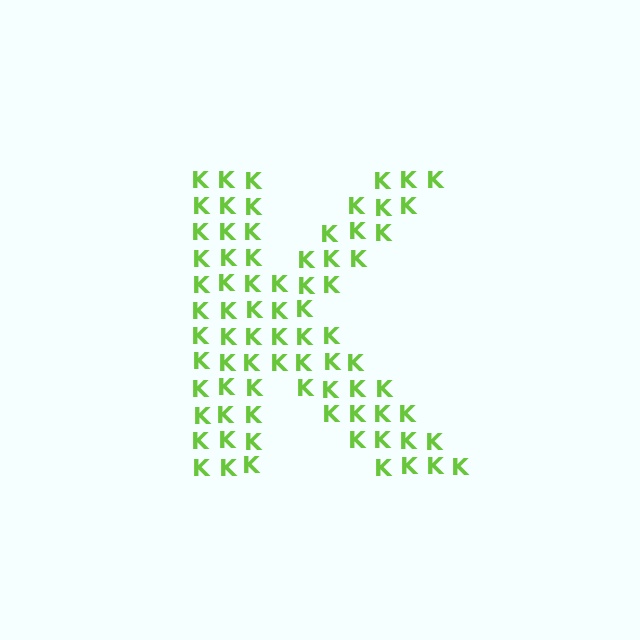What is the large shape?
The large shape is the letter K.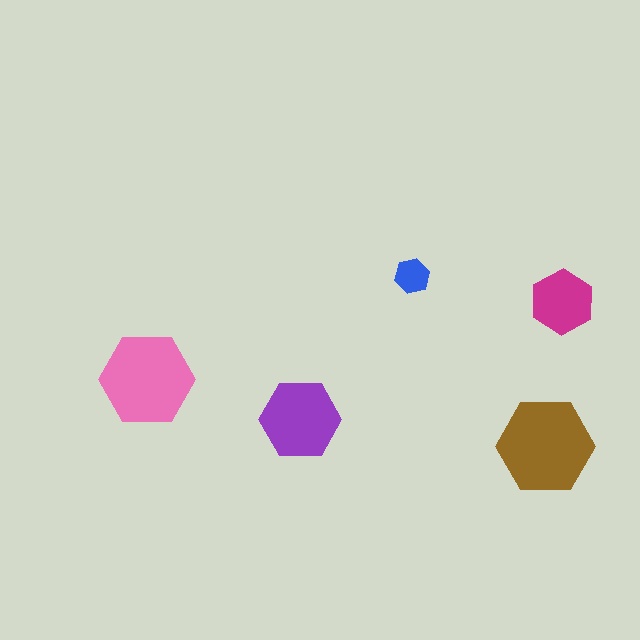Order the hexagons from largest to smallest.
the brown one, the pink one, the purple one, the magenta one, the blue one.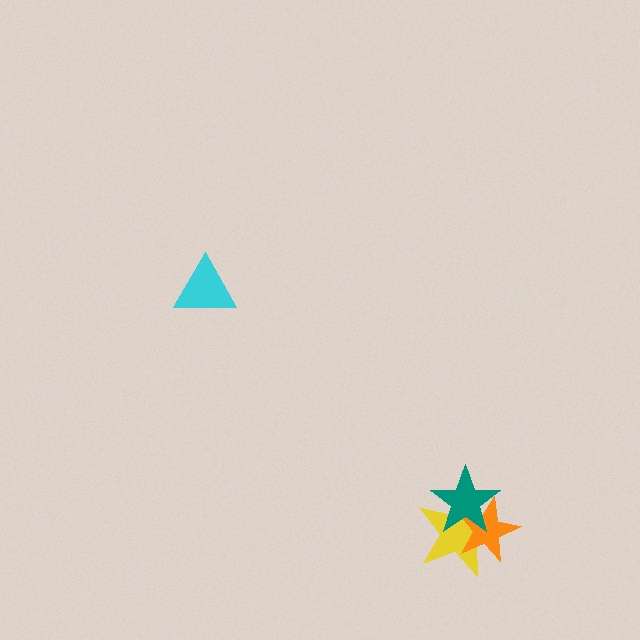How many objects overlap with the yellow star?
2 objects overlap with the yellow star.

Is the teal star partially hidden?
No, no other shape covers it.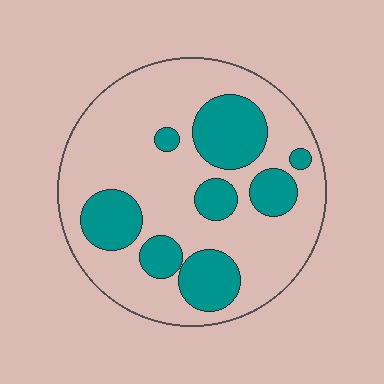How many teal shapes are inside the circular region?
8.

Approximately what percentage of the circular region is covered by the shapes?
Approximately 30%.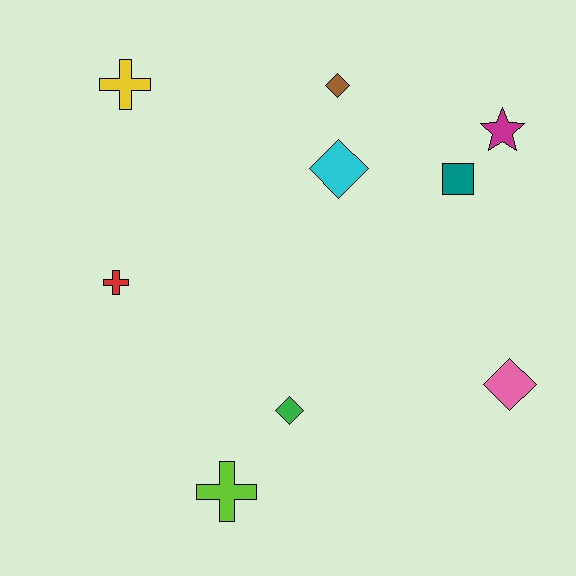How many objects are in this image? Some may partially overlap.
There are 9 objects.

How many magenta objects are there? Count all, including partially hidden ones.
There is 1 magenta object.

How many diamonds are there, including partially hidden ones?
There are 4 diamonds.